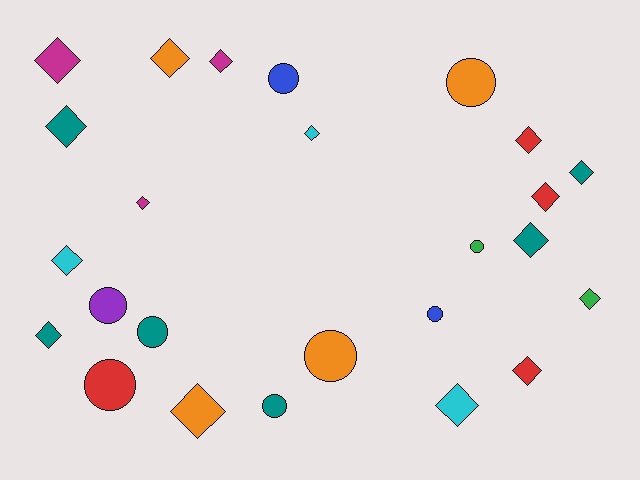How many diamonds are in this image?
There are 16 diamonds.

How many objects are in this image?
There are 25 objects.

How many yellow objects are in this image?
There are no yellow objects.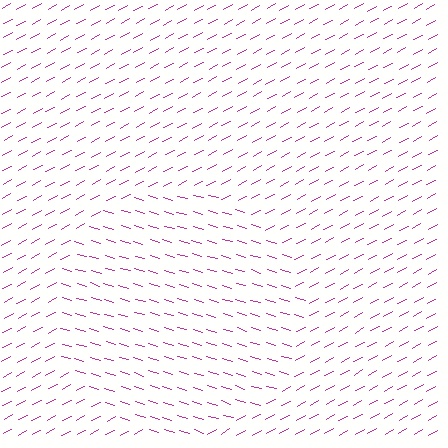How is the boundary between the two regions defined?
The boundary is defined purely by a change in line orientation (approximately 45 degrees difference). All lines are the same color and thickness.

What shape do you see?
I see a circle.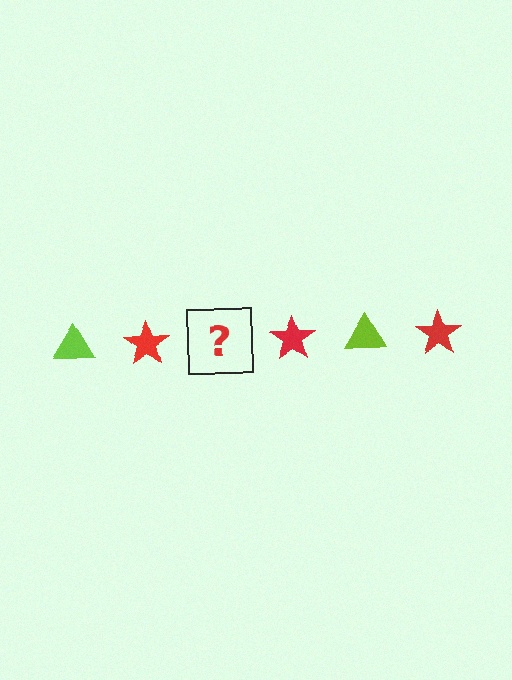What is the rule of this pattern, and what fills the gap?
The rule is that the pattern alternates between lime triangle and red star. The gap should be filled with a lime triangle.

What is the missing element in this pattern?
The missing element is a lime triangle.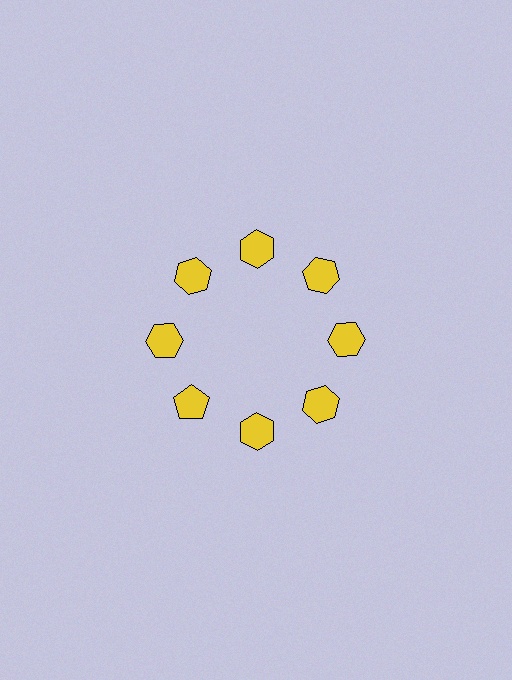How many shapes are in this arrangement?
There are 8 shapes arranged in a ring pattern.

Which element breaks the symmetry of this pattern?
The yellow pentagon at roughly the 8 o'clock position breaks the symmetry. All other shapes are yellow hexagons.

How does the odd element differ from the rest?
It has a different shape: pentagon instead of hexagon.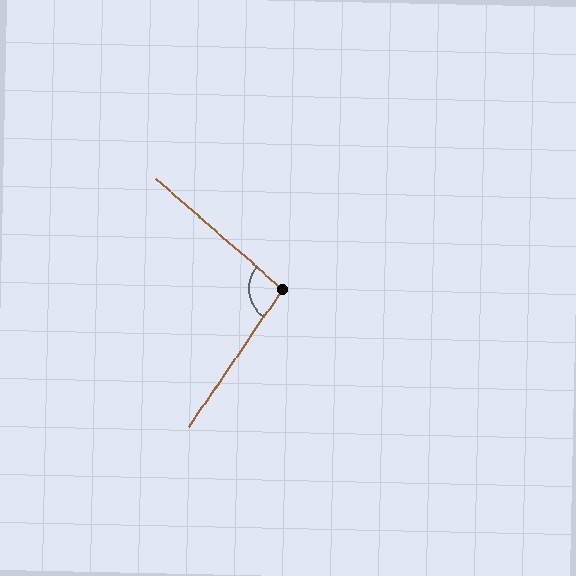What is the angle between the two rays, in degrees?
Approximately 97 degrees.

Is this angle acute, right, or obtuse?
It is obtuse.